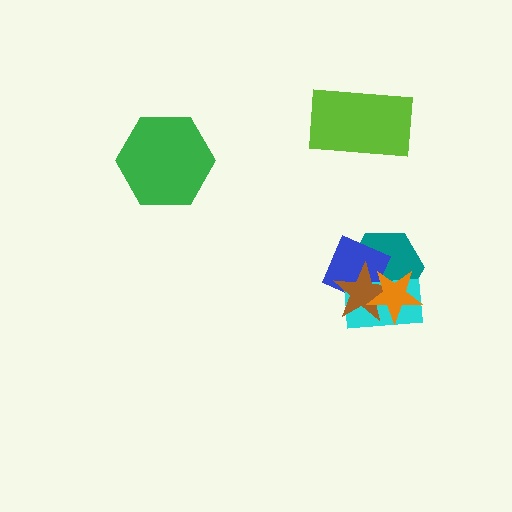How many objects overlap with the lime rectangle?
0 objects overlap with the lime rectangle.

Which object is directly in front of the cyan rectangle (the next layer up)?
The brown star is directly in front of the cyan rectangle.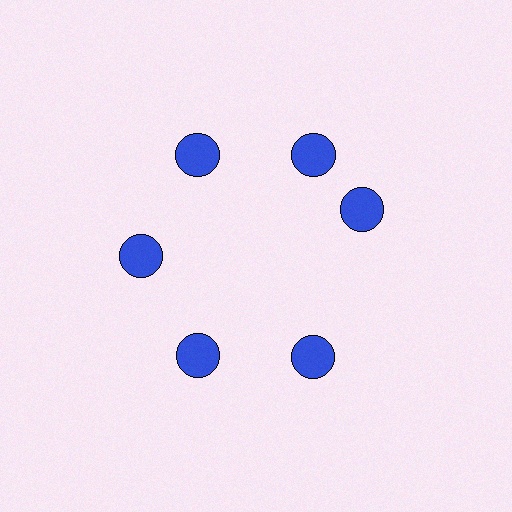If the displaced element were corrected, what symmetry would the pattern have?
It would have 6-fold rotational symmetry — the pattern would map onto itself every 60 degrees.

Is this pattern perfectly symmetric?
No. The 6 blue circles are arranged in a ring, but one element near the 3 o'clock position is rotated out of alignment along the ring, breaking the 6-fold rotational symmetry.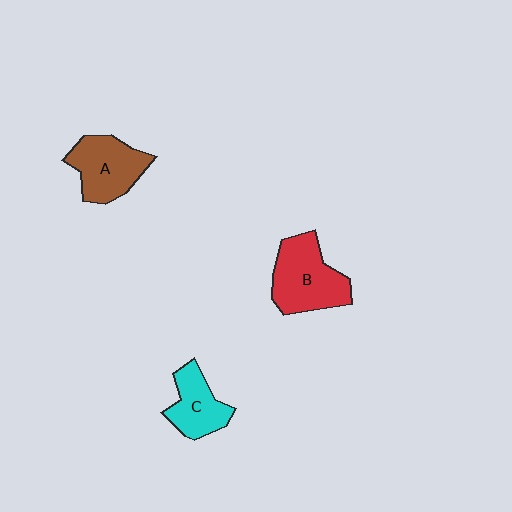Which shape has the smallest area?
Shape C (cyan).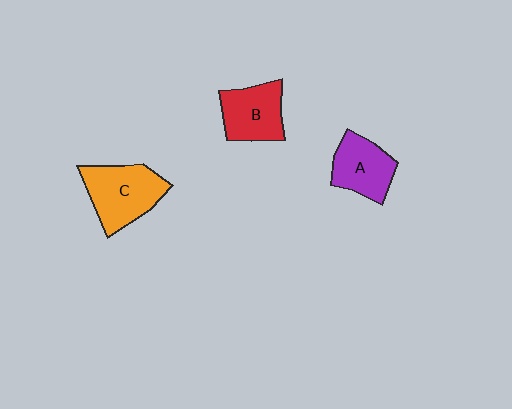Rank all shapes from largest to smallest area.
From largest to smallest: C (orange), B (red), A (purple).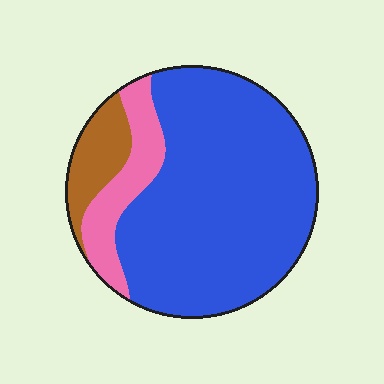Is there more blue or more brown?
Blue.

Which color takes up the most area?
Blue, at roughly 75%.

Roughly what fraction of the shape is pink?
Pink takes up about one eighth (1/8) of the shape.